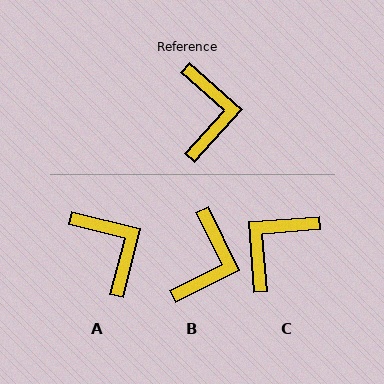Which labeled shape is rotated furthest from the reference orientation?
C, about 136 degrees away.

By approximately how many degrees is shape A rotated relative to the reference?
Approximately 27 degrees counter-clockwise.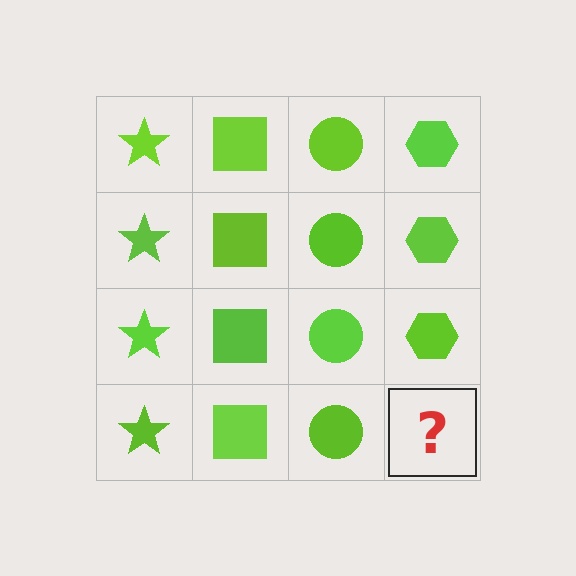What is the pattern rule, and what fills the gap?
The rule is that each column has a consistent shape. The gap should be filled with a lime hexagon.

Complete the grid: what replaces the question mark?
The question mark should be replaced with a lime hexagon.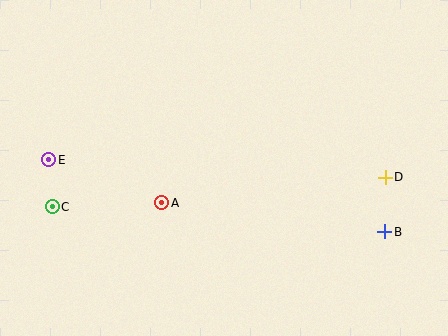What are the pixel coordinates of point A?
Point A is at (162, 203).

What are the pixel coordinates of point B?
Point B is at (385, 232).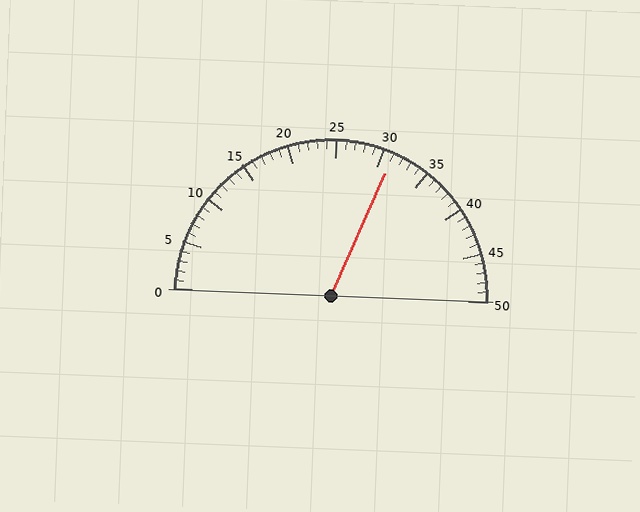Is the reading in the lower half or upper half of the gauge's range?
The reading is in the upper half of the range (0 to 50).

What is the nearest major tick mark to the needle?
The nearest major tick mark is 30.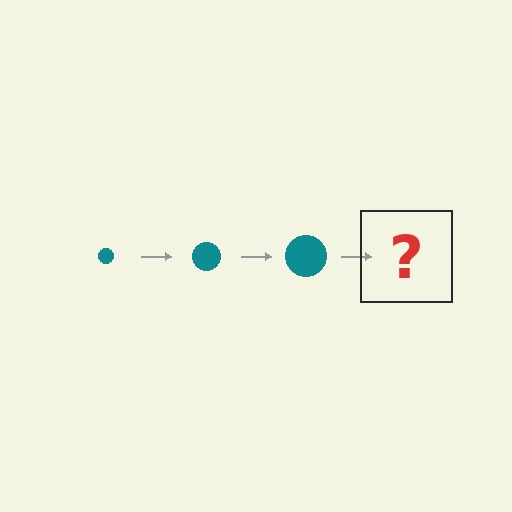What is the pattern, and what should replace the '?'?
The pattern is that the circle gets progressively larger each step. The '?' should be a teal circle, larger than the previous one.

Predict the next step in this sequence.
The next step is a teal circle, larger than the previous one.